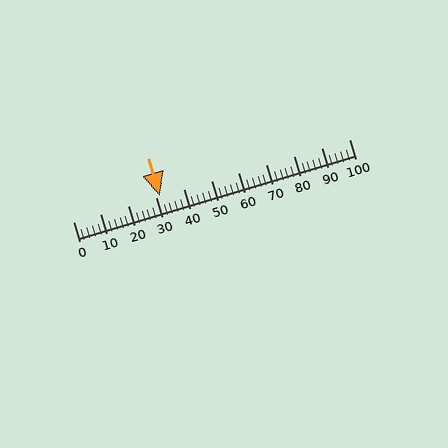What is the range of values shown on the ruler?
The ruler shows values from 0 to 100.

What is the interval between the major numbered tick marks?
The major tick marks are spaced 10 units apart.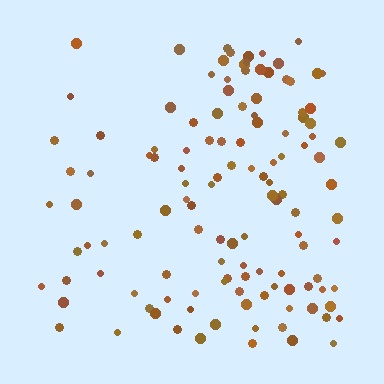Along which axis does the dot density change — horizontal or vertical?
Horizontal.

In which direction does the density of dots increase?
From left to right, with the right side densest.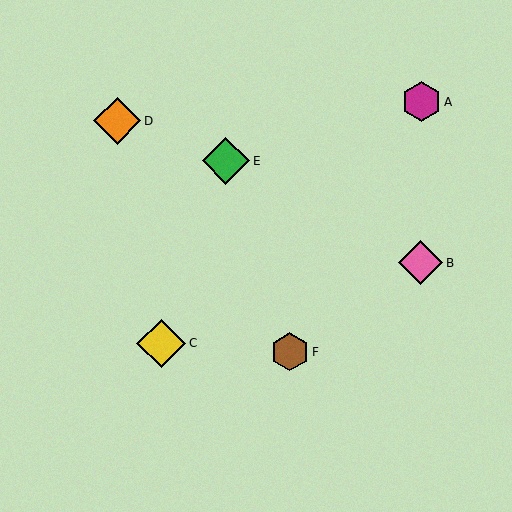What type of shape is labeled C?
Shape C is a yellow diamond.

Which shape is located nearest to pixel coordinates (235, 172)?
The green diamond (labeled E) at (226, 161) is nearest to that location.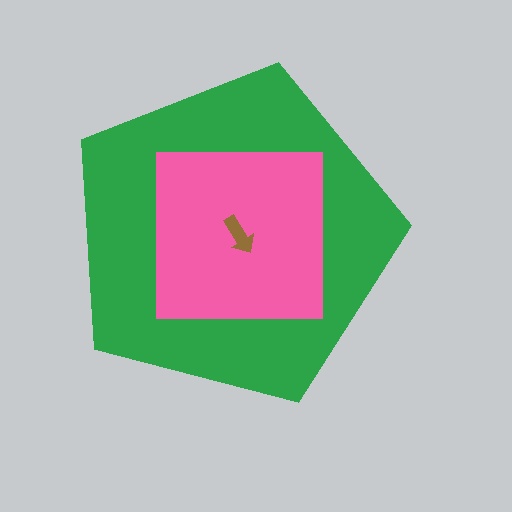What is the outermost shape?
The green pentagon.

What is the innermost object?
The brown arrow.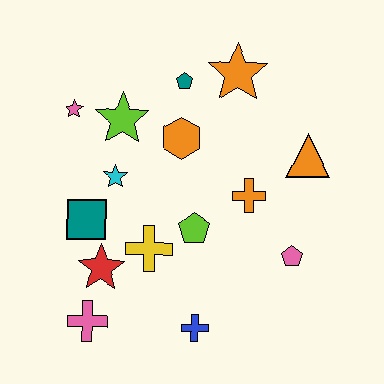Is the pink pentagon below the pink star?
Yes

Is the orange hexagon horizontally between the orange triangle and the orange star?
No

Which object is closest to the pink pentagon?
The orange cross is closest to the pink pentagon.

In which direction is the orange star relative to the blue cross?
The orange star is above the blue cross.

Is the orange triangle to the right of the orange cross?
Yes